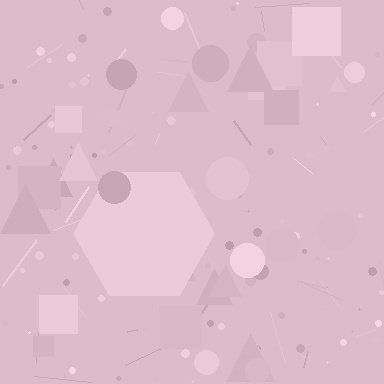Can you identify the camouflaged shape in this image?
The camouflaged shape is a hexagon.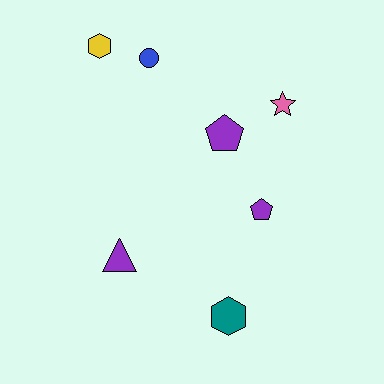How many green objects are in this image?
There are no green objects.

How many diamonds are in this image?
There are no diamonds.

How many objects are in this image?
There are 7 objects.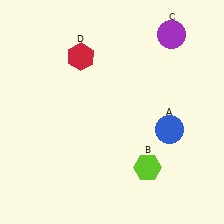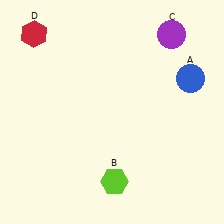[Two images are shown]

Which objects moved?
The objects that moved are: the blue circle (A), the lime hexagon (B), the red hexagon (D).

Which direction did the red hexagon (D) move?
The red hexagon (D) moved left.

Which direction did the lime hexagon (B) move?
The lime hexagon (B) moved left.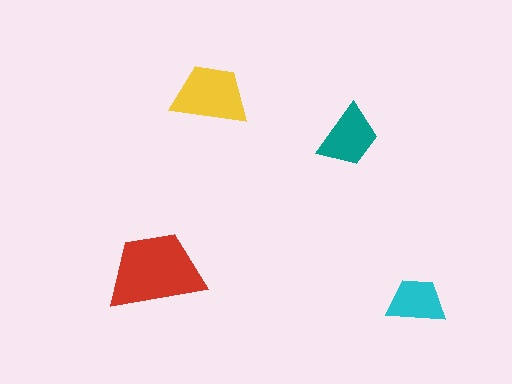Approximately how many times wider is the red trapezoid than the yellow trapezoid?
About 1.5 times wider.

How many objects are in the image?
There are 4 objects in the image.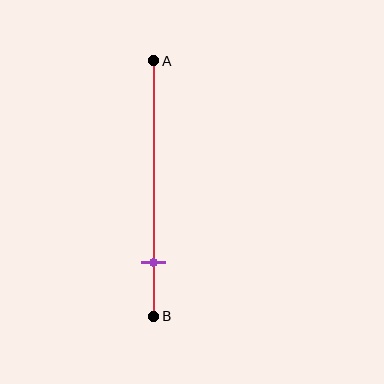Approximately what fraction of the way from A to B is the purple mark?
The purple mark is approximately 80% of the way from A to B.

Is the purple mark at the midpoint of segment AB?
No, the mark is at about 80% from A, not at the 50% midpoint.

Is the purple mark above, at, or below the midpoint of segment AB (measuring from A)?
The purple mark is below the midpoint of segment AB.